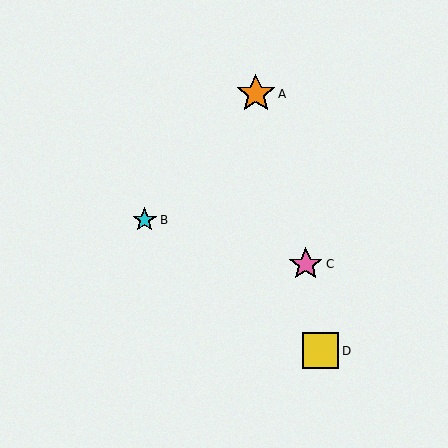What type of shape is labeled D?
Shape D is a yellow square.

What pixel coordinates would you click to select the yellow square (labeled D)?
Click at (321, 351) to select the yellow square D.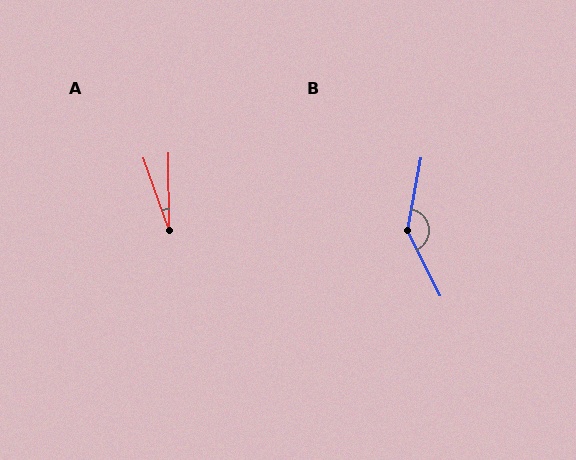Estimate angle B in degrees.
Approximately 143 degrees.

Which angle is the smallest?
A, at approximately 19 degrees.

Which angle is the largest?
B, at approximately 143 degrees.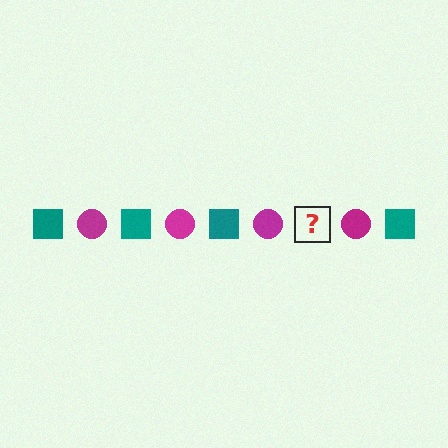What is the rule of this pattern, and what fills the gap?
The rule is that the pattern alternates between teal square and magenta circle. The gap should be filled with a teal square.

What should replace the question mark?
The question mark should be replaced with a teal square.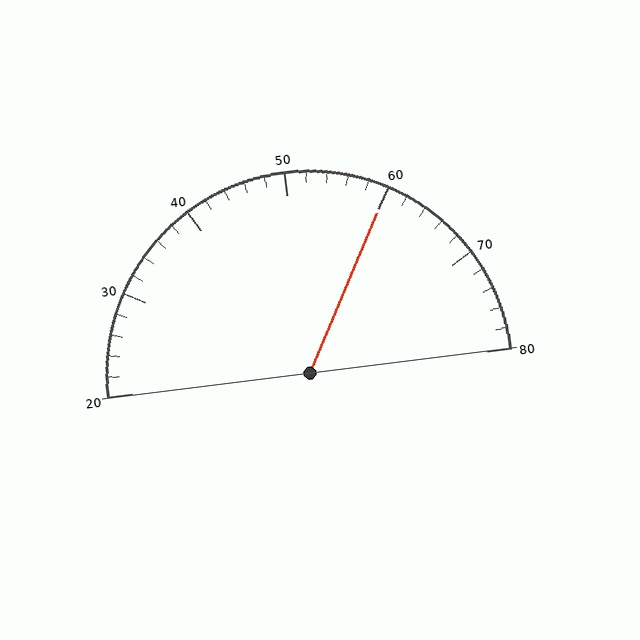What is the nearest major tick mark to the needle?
The nearest major tick mark is 60.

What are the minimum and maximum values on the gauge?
The gauge ranges from 20 to 80.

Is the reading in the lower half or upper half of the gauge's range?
The reading is in the upper half of the range (20 to 80).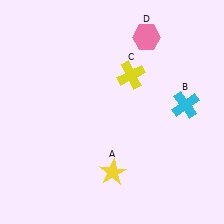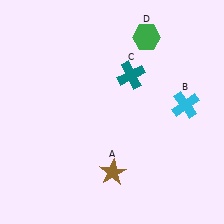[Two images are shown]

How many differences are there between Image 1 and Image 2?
There are 3 differences between the two images.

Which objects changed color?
A changed from yellow to brown. C changed from yellow to teal. D changed from pink to green.